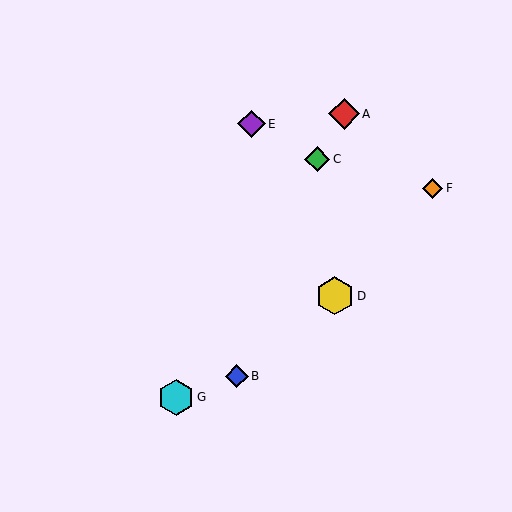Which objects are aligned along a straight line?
Objects A, C, G are aligned along a straight line.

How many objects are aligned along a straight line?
3 objects (A, C, G) are aligned along a straight line.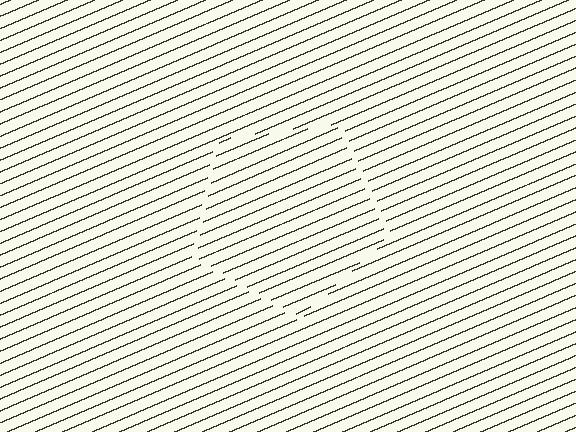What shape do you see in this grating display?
An illusory pentagon. The interior of the shape contains the same grating, shifted by half a period — the contour is defined by the phase discontinuity where line-ends from the inner and outer gratings abut.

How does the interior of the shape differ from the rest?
The interior of the shape contains the same grating, shifted by half a period — the contour is defined by the phase discontinuity where line-ends from the inner and outer gratings abut.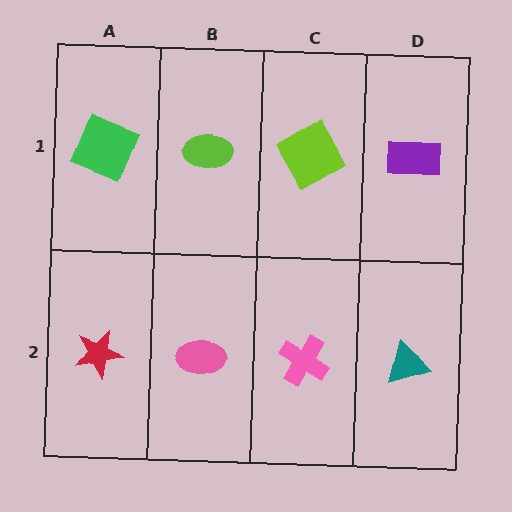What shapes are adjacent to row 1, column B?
A pink ellipse (row 2, column B), a green square (row 1, column A), a lime square (row 1, column C).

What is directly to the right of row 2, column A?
A pink ellipse.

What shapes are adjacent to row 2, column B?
A lime ellipse (row 1, column B), a red star (row 2, column A), a pink cross (row 2, column C).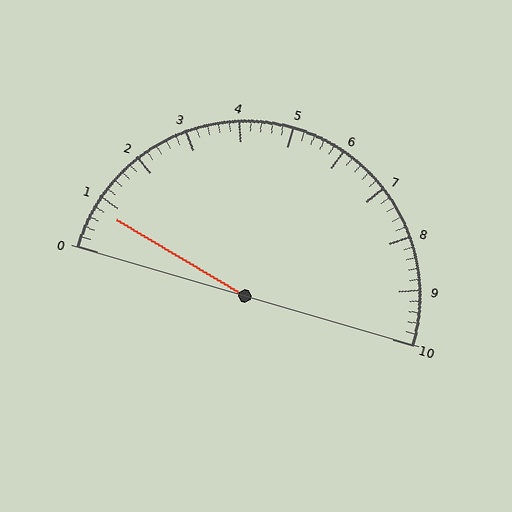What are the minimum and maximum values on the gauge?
The gauge ranges from 0 to 10.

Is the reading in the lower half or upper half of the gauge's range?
The reading is in the lower half of the range (0 to 10).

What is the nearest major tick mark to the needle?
The nearest major tick mark is 1.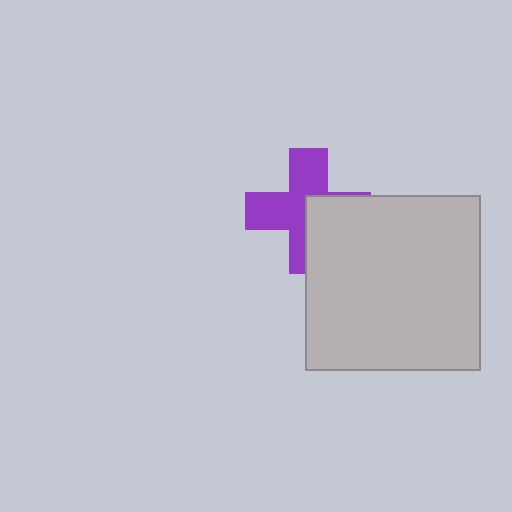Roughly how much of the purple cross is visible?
About half of it is visible (roughly 61%).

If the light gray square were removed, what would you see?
You would see the complete purple cross.